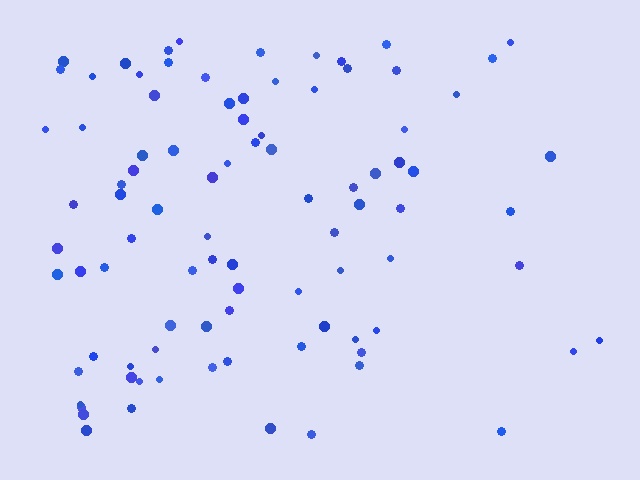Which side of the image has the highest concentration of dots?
The left.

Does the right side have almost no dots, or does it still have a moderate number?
Still a moderate number, just noticeably fewer than the left.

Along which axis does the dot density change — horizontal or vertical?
Horizontal.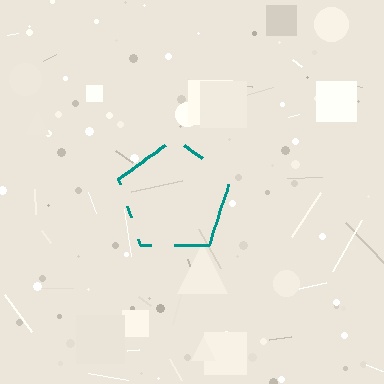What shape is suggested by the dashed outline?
The dashed outline suggests a pentagon.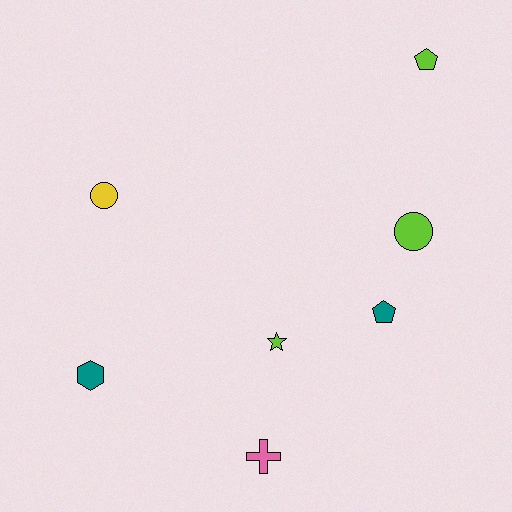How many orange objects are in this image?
There are no orange objects.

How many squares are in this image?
There are no squares.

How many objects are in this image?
There are 7 objects.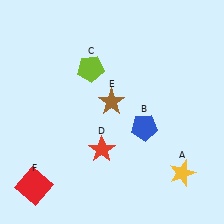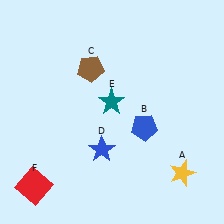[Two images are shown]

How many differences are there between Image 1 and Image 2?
There are 3 differences between the two images.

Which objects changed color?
C changed from lime to brown. D changed from red to blue. E changed from brown to teal.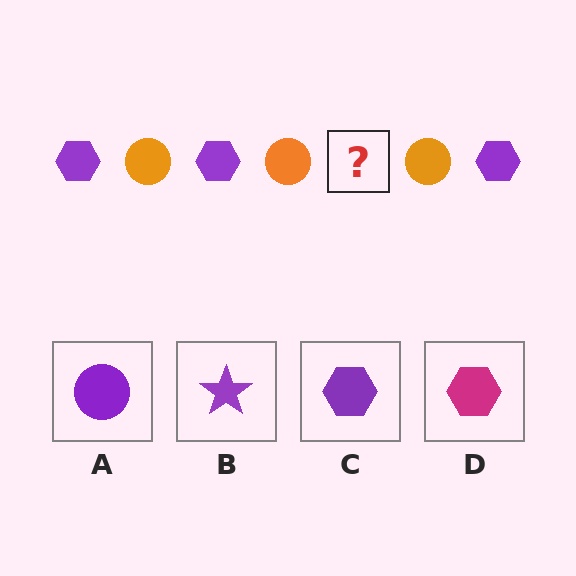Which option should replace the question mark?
Option C.